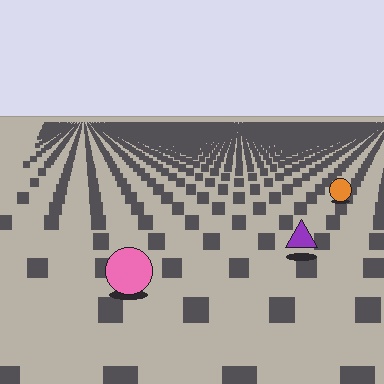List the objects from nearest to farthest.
From nearest to farthest: the pink circle, the purple triangle, the orange circle.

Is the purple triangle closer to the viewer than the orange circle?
Yes. The purple triangle is closer — you can tell from the texture gradient: the ground texture is coarser near it.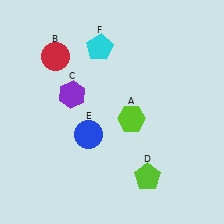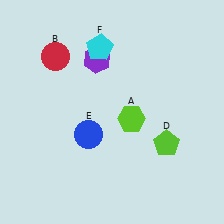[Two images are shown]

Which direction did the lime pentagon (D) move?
The lime pentagon (D) moved up.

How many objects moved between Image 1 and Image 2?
2 objects moved between the two images.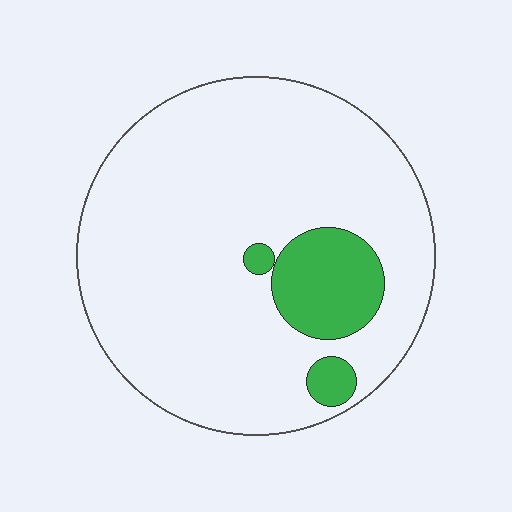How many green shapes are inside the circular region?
3.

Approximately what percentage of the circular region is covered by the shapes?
Approximately 15%.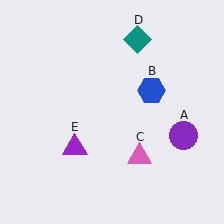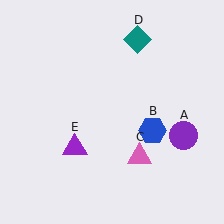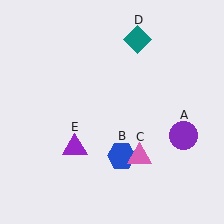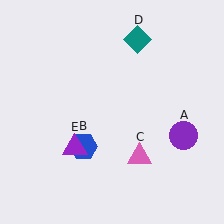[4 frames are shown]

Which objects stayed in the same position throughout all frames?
Purple circle (object A) and pink triangle (object C) and teal diamond (object D) and purple triangle (object E) remained stationary.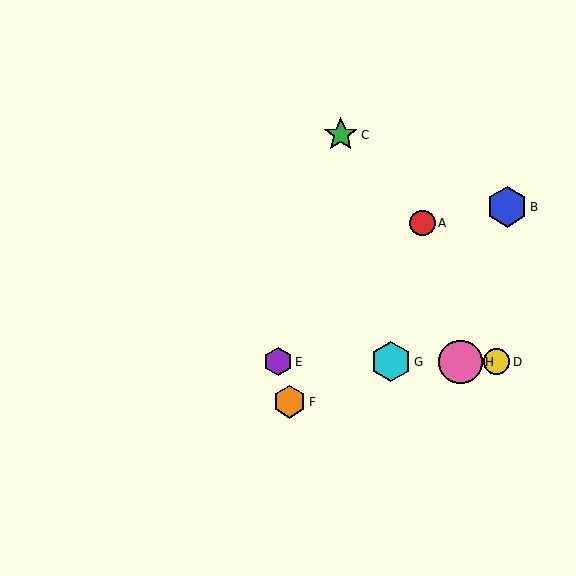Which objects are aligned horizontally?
Objects D, E, G, H are aligned horizontally.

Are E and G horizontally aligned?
Yes, both are at y≈362.